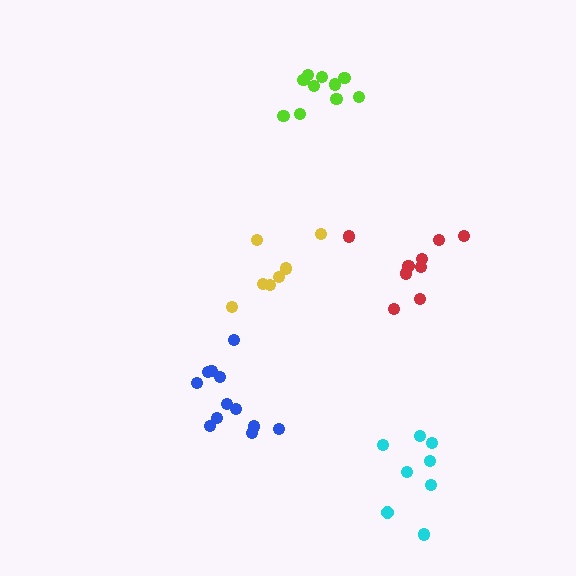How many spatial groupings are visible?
There are 5 spatial groupings.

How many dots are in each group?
Group 1: 7 dots, Group 2: 12 dots, Group 3: 10 dots, Group 4: 8 dots, Group 5: 9 dots (46 total).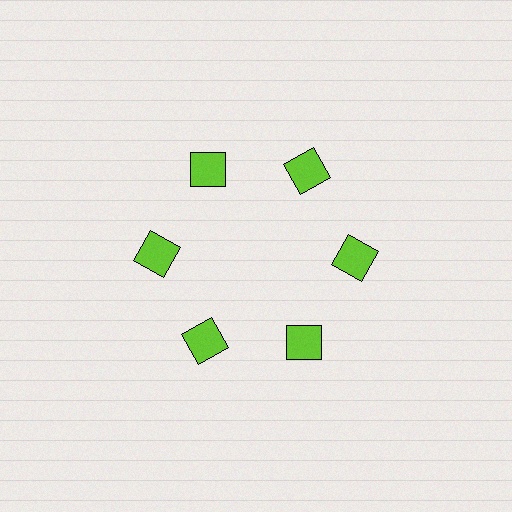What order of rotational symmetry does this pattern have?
This pattern has 6-fold rotational symmetry.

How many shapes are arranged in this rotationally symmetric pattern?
There are 6 shapes, arranged in 6 groups of 1.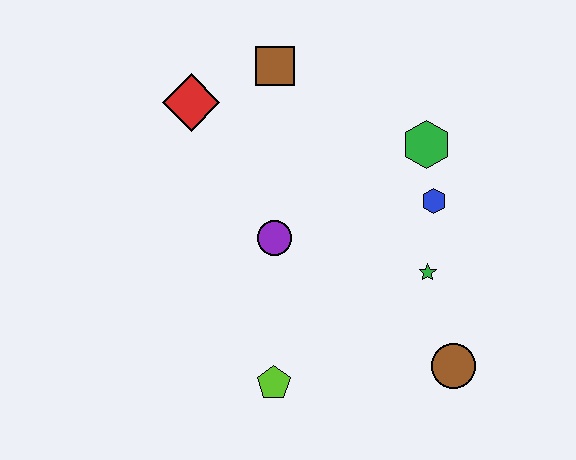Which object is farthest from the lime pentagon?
The brown square is farthest from the lime pentagon.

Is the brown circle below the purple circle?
Yes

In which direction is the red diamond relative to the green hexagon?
The red diamond is to the left of the green hexagon.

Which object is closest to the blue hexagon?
The green hexagon is closest to the blue hexagon.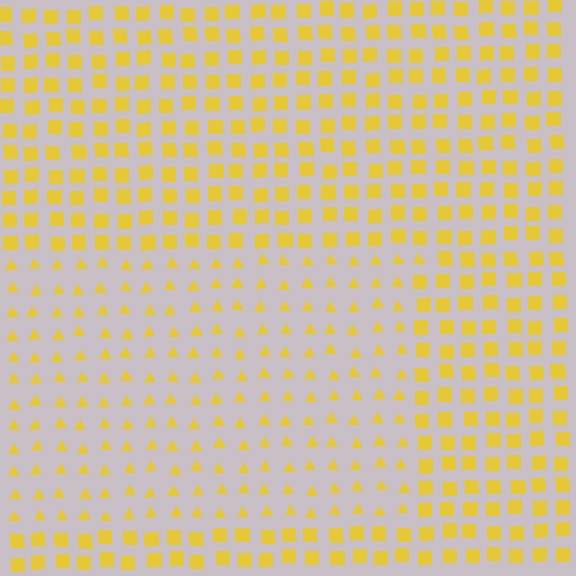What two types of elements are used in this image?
The image uses triangles inside the rectangle region and squares outside it.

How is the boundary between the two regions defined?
The boundary is defined by a change in element shape: triangles inside vs. squares outside. All elements share the same color and spacing.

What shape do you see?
I see a rectangle.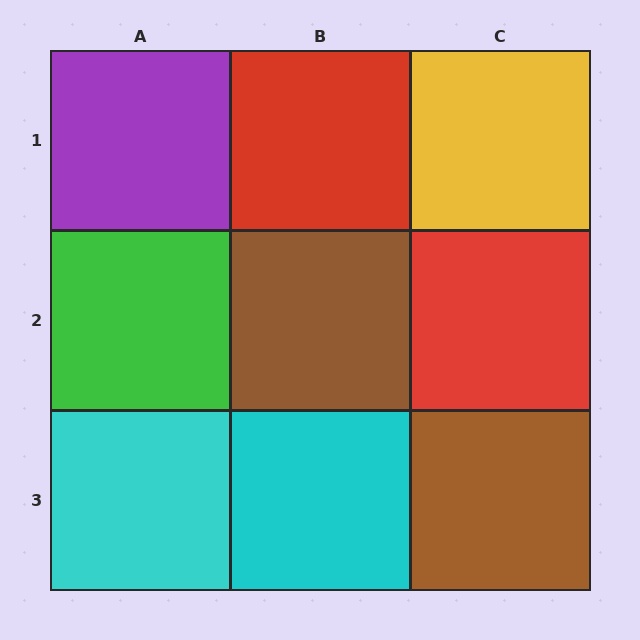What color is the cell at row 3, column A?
Cyan.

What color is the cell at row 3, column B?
Cyan.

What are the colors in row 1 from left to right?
Purple, red, yellow.